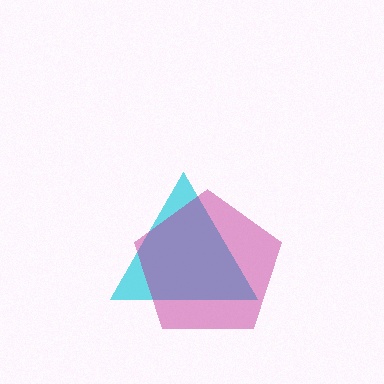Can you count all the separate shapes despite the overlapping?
Yes, there are 2 separate shapes.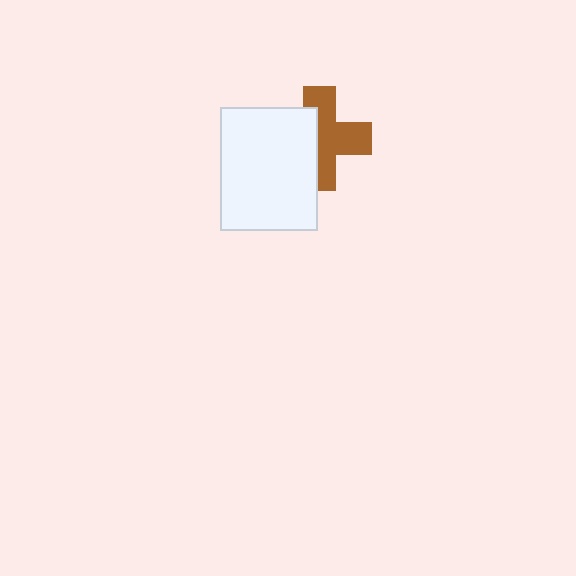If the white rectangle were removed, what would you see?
You would see the complete brown cross.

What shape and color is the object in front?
The object in front is a white rectangle.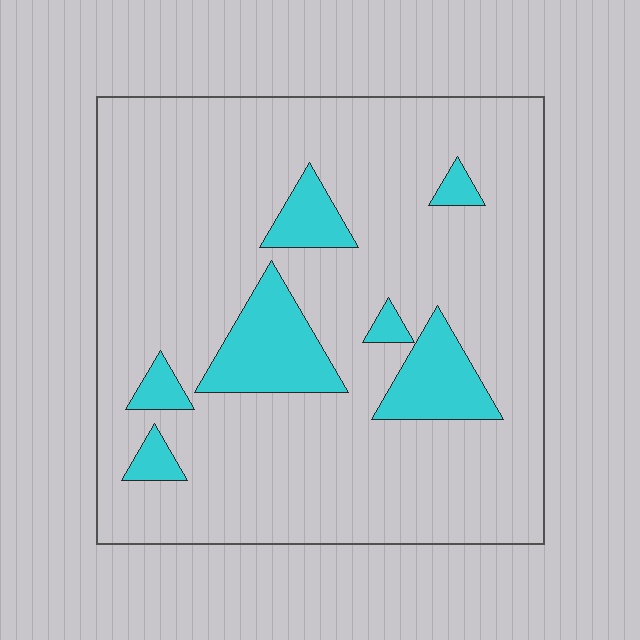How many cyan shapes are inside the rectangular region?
7.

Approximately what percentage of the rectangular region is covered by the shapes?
Approximately 15%.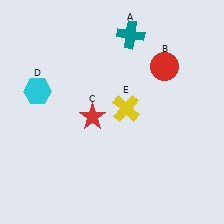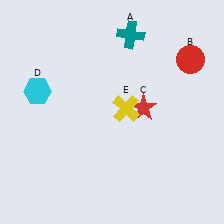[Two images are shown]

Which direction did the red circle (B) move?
The red circle (B) moved right.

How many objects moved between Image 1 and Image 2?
2 objects moved between the two images.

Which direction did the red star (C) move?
The red star (C) moved right.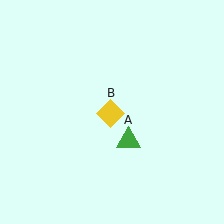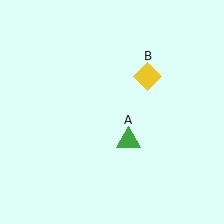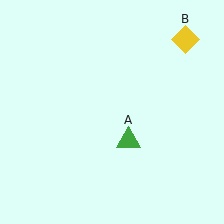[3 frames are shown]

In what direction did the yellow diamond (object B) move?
The yellow diamond (object B) moved up and to the right.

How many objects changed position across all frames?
1 object changed position: yellow diamond (object B).